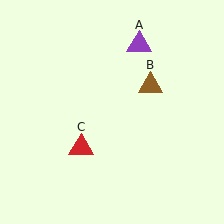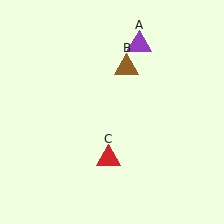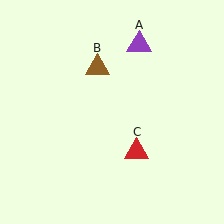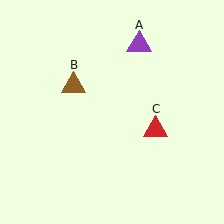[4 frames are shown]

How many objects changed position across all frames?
2 objects changed position: brown triangle (object B), red triangle (object C).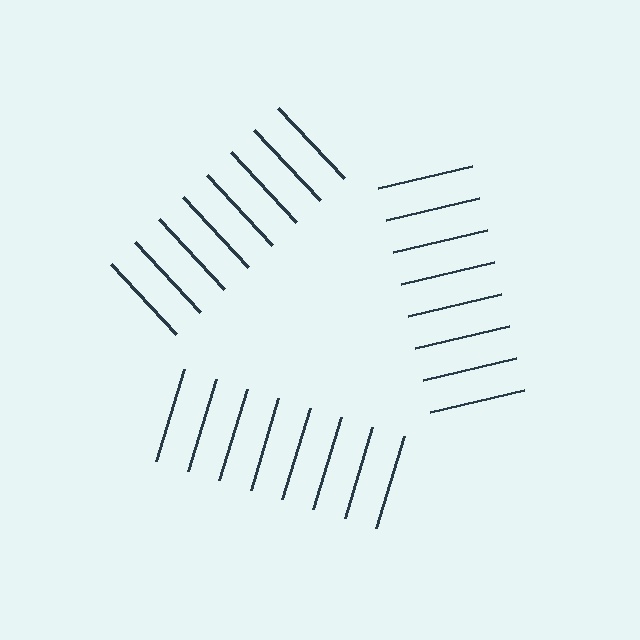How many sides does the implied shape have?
3 sides — the line-ends trace a triangle.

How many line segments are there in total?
24 — 8 along each of the 3 edges.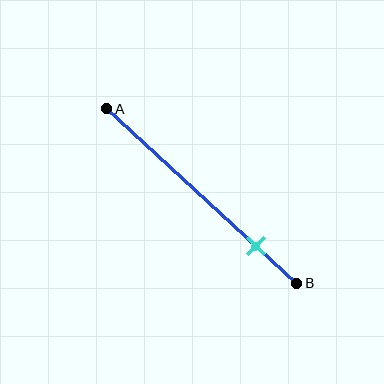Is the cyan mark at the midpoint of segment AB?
No, the mark is at about 80% from A, not at the 50% midpoint.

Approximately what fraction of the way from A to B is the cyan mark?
The cyan mark is approximately 80% of the way from A to B.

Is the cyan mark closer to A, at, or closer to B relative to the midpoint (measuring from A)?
The cyan mark is closer to point B than the midpoint of segment AB.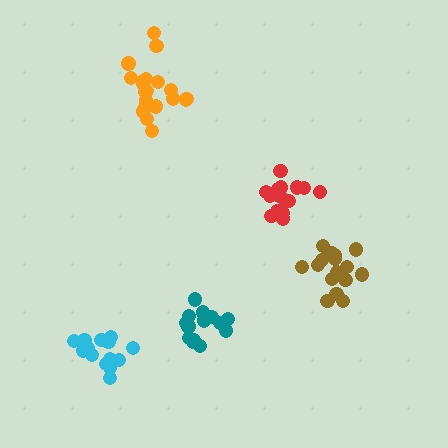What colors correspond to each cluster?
The clusters are colored: teal, red, orange, cyan, brown.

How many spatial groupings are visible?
There are 5 spatial groupings.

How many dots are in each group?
Group 1: 14 dots, Group 2: 16 dots, Group 3: 20 dots, Group 4: 17 dots, Group 5: 16 dots (83 total).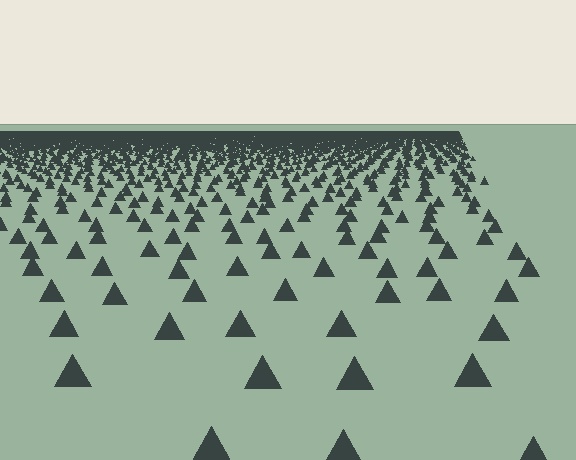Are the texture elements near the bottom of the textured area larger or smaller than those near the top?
Larger. Near the bottom, elements are closer to the viewer and appear at a bigger on-screen size.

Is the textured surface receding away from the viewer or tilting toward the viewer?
The surface is receding away from the viewer. Texture elements get smaller and denser toward the top.